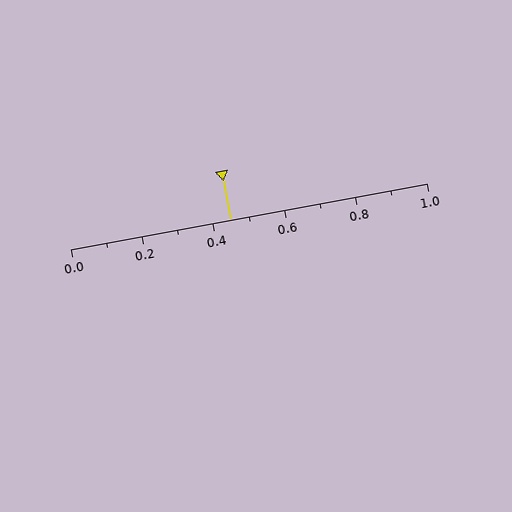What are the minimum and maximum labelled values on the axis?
The axis runs from 0.0 to 1.0.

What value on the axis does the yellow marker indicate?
The marker indicates approximately 0.45.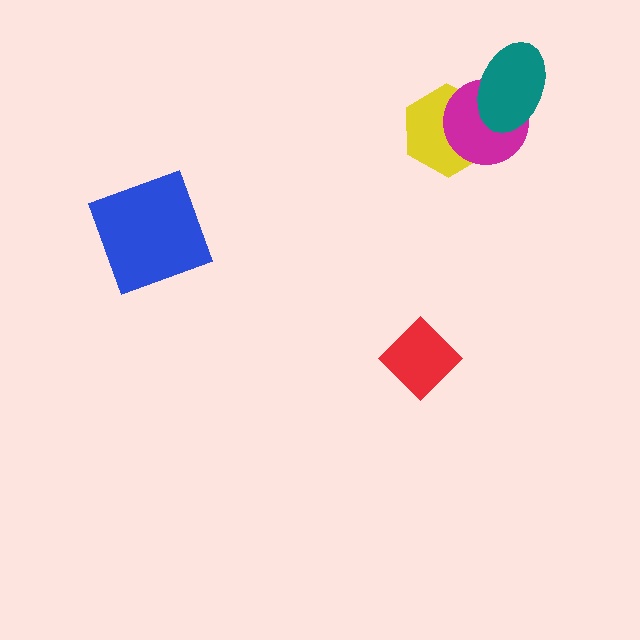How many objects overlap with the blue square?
0 objects overlap with the blue square.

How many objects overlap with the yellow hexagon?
2 objects overlap with the yellow hexagon.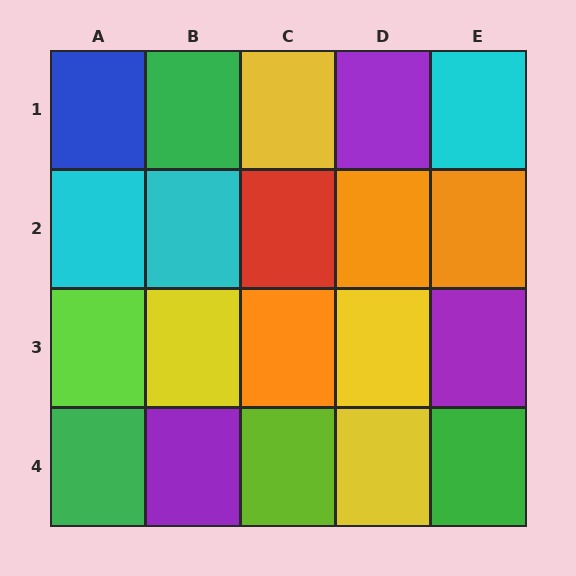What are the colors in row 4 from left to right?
Green, purple, lime, yellow, green.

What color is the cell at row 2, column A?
Cyan.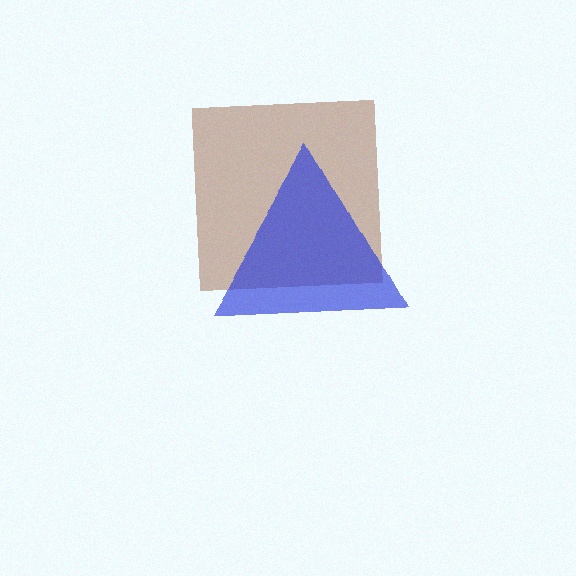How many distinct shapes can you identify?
There are 2 distinct shapes: a brown square, a blue triangle.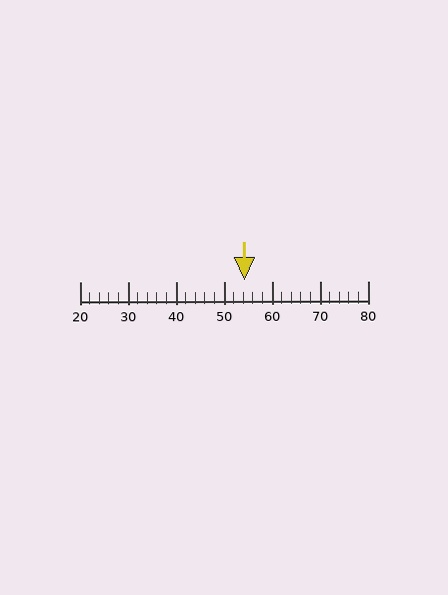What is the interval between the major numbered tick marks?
The major tick marks are spaced 10 units apart.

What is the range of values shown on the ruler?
The ruler shows values from 20 to 80.